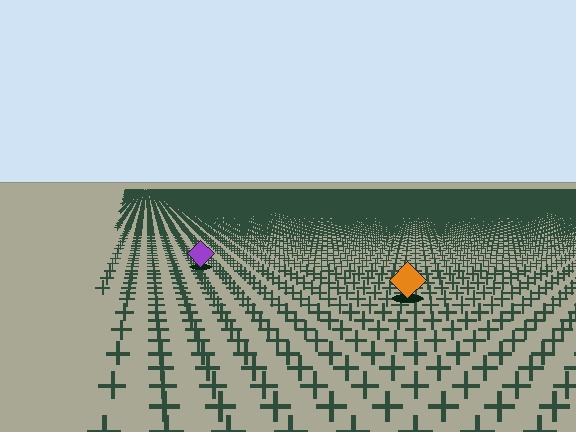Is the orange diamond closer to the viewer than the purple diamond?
Yes. The orange diamond is closer — you can tell from the texture gradient: the ground texture is coarser near it.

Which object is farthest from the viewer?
The purple diamond is farthest from the viewer. It appears smaller and the ground texture around it is denser.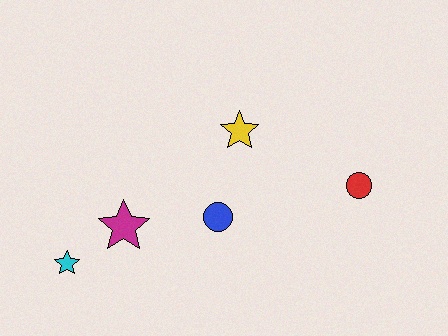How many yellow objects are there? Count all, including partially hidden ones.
There is 1 yellow object.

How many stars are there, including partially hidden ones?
There are 3 stars.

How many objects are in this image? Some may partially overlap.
There are 5 objects.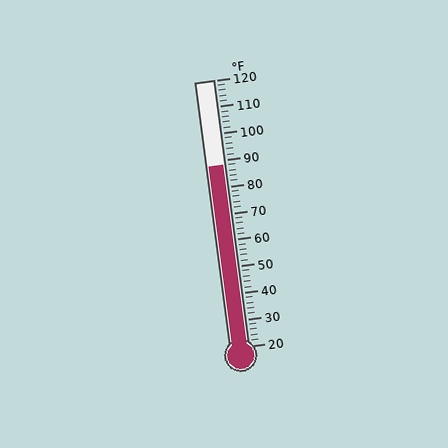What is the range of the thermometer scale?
The thermometer scale ranges from 20°F to 120°F.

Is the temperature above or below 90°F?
The temperature is below 90°F.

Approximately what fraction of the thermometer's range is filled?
The thermometer is filled to approximately 70% of its range.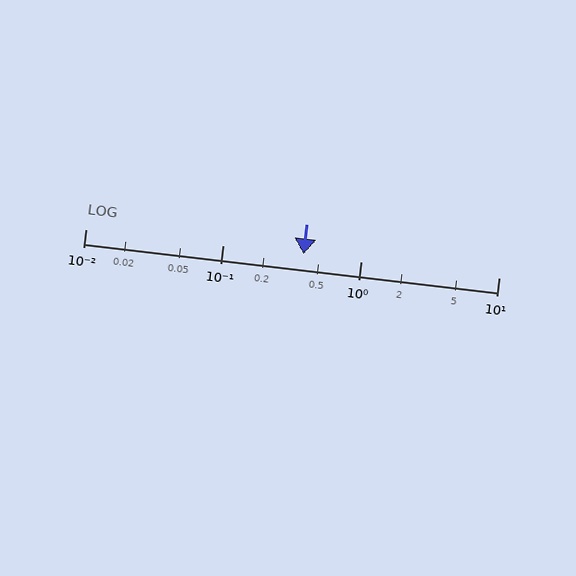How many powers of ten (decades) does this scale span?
The scale spans 3 decades, from 0.01 to 10.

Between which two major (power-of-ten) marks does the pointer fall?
The pointer is between 0.1 and 1.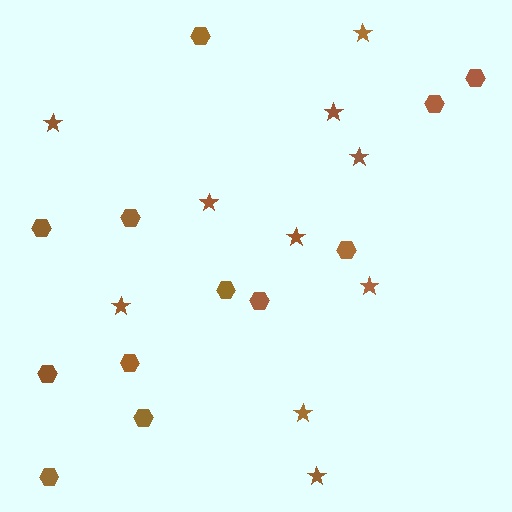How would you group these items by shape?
There are 2 groups: one group of stars (10) and one group of hexagons (12).